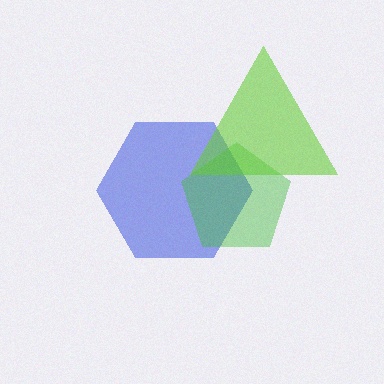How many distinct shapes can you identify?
There are 3 distinct shapes: a blue hexagon, a green pentagon, a lime triangle.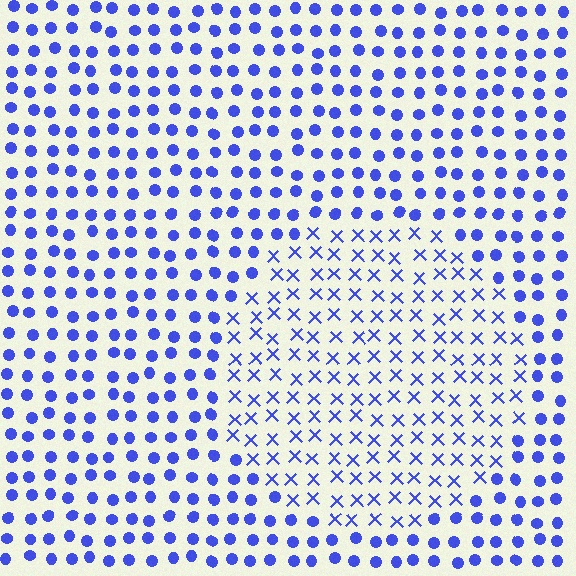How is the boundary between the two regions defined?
The boundary is defined by a change in element shape: X marks inside vs. circles outside. All elements share the same color and spacing.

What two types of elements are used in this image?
The image uses X marks inside the circle region and circles outside it.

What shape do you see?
I see a circle.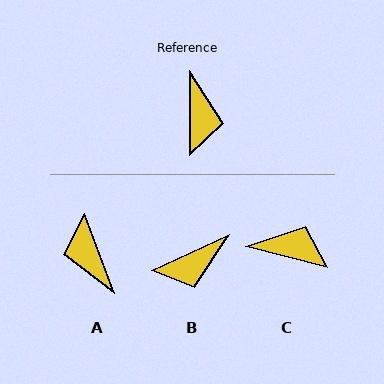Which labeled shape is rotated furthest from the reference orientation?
A, about 160 degrees away.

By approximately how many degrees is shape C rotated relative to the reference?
Approximately 75 degrees counter-clockwise.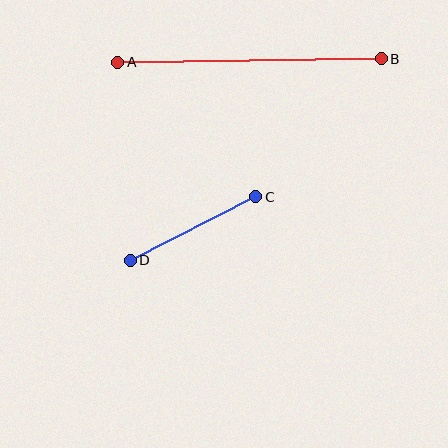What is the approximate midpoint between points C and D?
The midpoint is at approximately (193, 229) pixels.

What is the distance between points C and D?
The distance is approximately 141 pixels.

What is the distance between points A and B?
The distance is approximately 264 pixels.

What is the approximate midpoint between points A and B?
The midpoint is at approximately (249, 61) pixels.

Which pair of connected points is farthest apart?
Points A and B are farthest apart.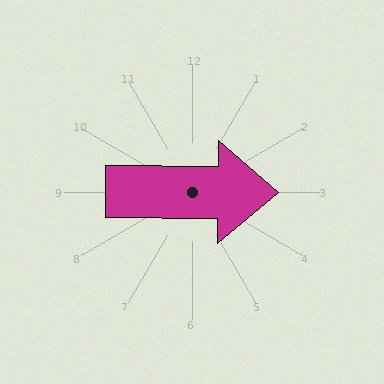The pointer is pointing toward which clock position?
Roughly 3 o'clock.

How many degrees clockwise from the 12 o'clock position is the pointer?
Approximately 90 degrees.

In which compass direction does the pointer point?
East.